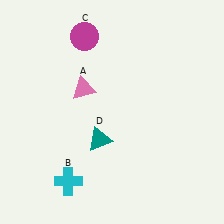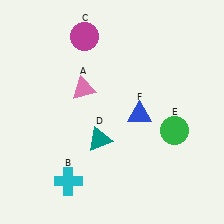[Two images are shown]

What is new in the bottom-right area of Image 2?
A blue triangle (F) was added in the bottom-right area of Image 2.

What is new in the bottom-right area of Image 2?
A green circle (E) was added in the bottom-right area of Image 2.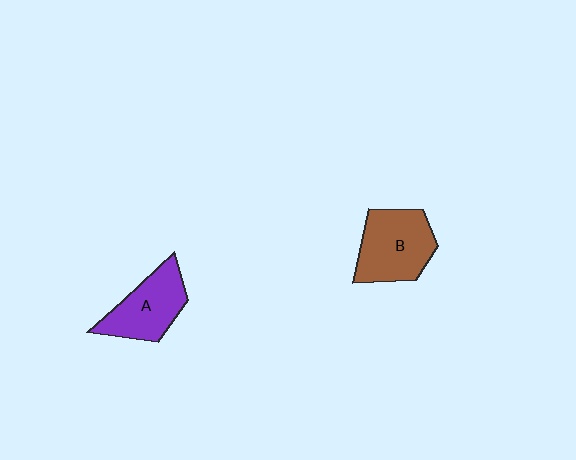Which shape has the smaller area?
Shape A (purple).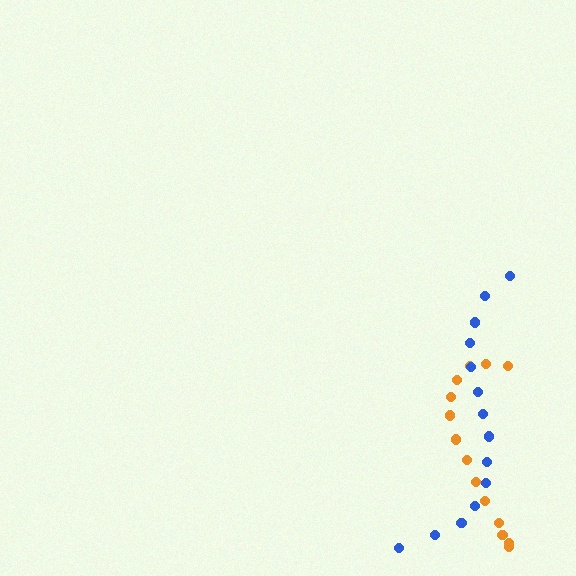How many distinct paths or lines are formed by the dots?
There are 2 distinct paths.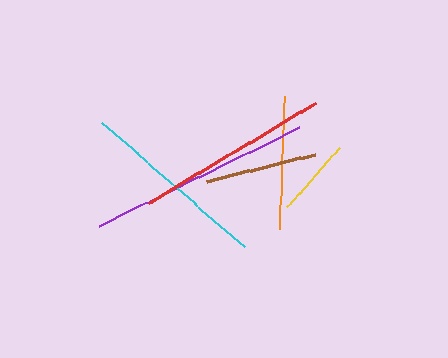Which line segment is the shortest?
The yellow line is the shortest at approximately 79 pixels.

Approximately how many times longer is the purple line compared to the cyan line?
The purple line is approximately 1.2 times the length of the cyan line.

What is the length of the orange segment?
The orange segment is approximately 133 pixels long.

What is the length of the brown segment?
The brown segment is approximately 112 pixels long.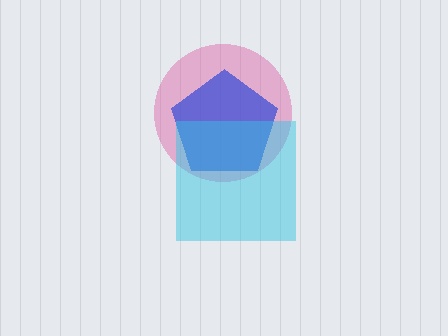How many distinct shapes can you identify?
There are 3 distinct shapes: a pink circle, a blue pentagon, a cyan square.